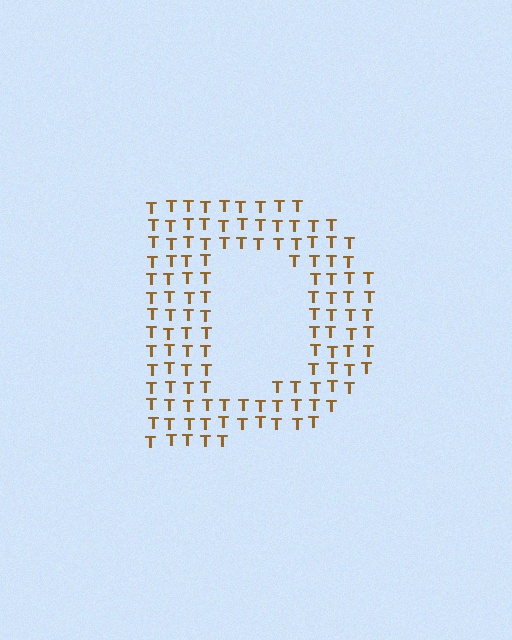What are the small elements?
The small elements are letter T's.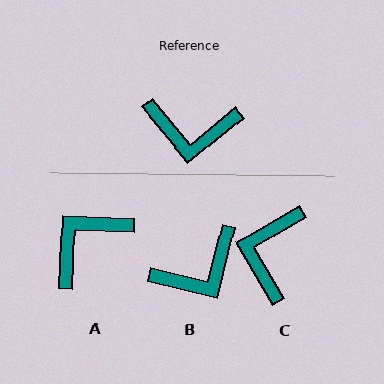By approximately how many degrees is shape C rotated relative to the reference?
Approximately 99 degrees clockwise.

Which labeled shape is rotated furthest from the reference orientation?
A, about 132 degrees away.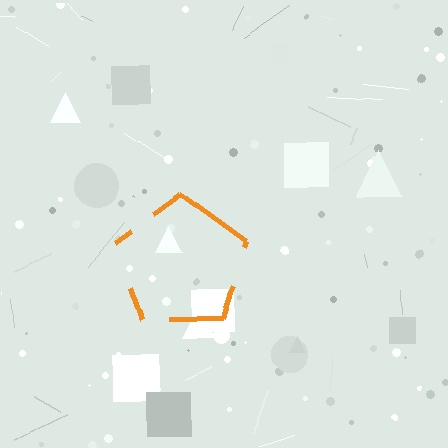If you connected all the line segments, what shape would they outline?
They would outline a pentagon.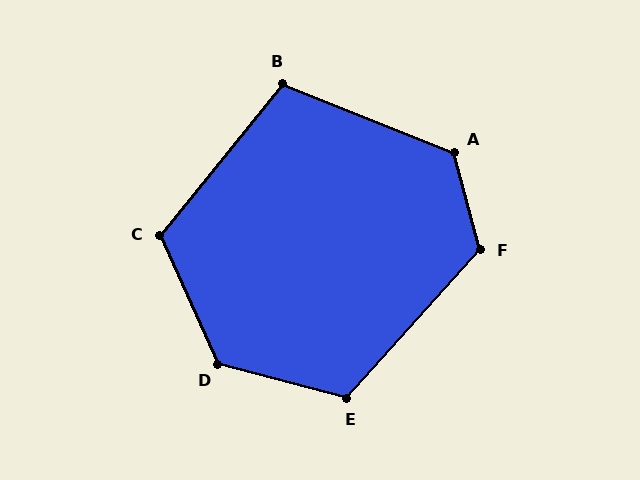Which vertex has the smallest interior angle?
B, at approximately 107 degrees.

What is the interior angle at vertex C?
Approximately 117 degrees (obtuse).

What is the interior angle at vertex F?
Approximately 123 degrees (obtuse).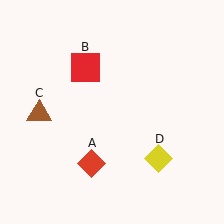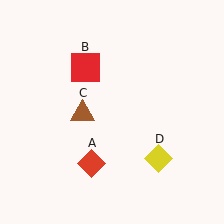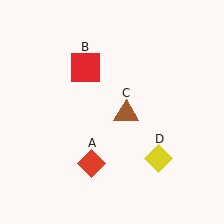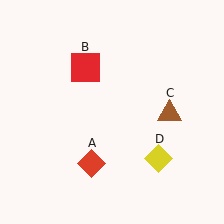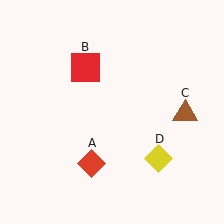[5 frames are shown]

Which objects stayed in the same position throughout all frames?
Red diamond (object A) and red square (object B) and yellow diamond (object D) remained stationary.